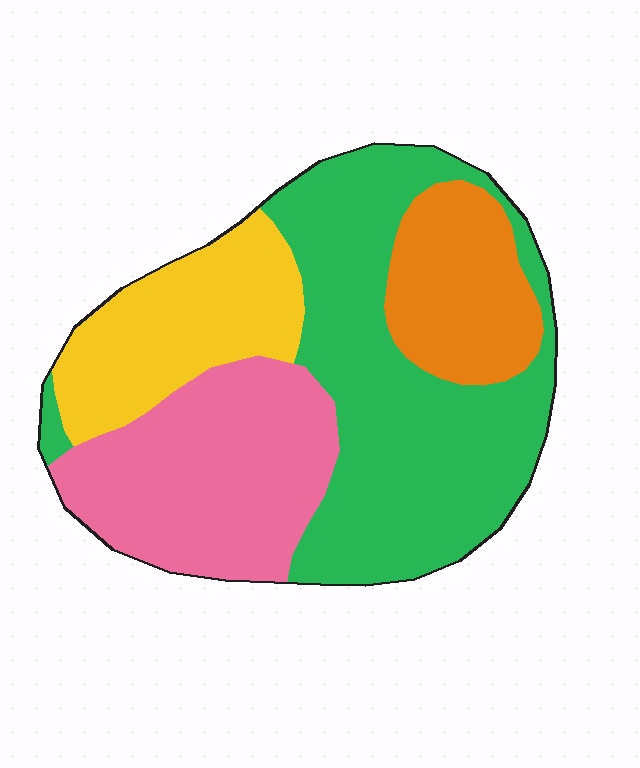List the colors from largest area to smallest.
From largest to smallest: green, pink, yellow, orange.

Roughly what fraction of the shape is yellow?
Yellow takes up about one sixth (1/6) of the shape.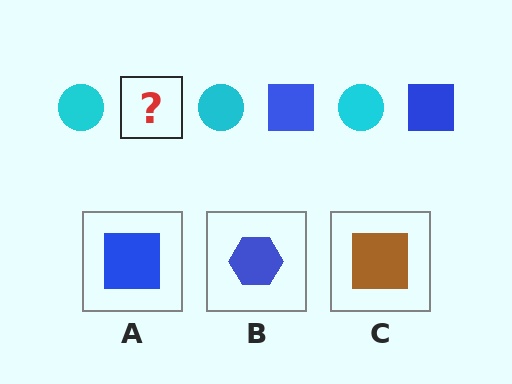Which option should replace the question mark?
Option A.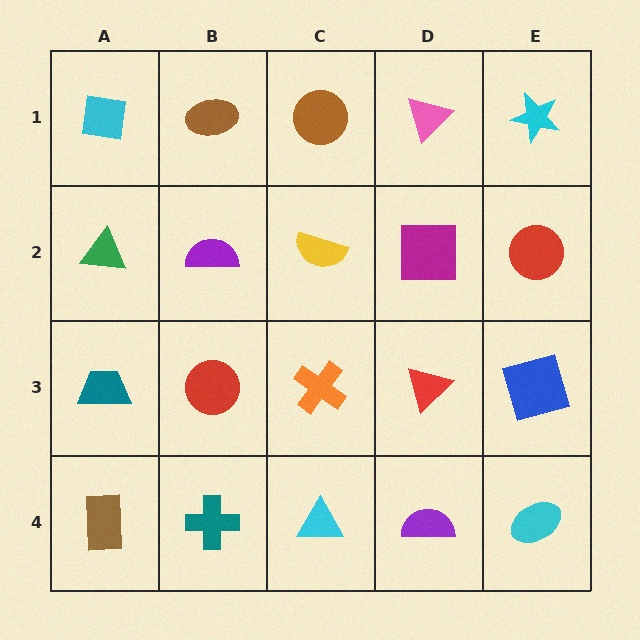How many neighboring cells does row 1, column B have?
3.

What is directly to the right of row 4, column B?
A cyan triangle.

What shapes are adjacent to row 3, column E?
A red circle (row 2, column E), a cyan ellipse (row 4, column E), a red triangle (row 3, column D).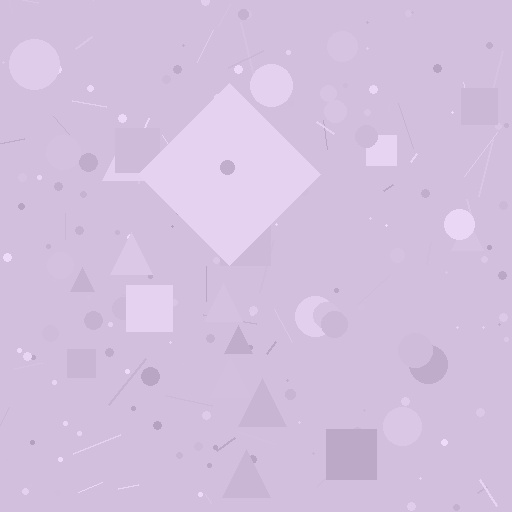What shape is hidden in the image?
A diamond is hidden in the image.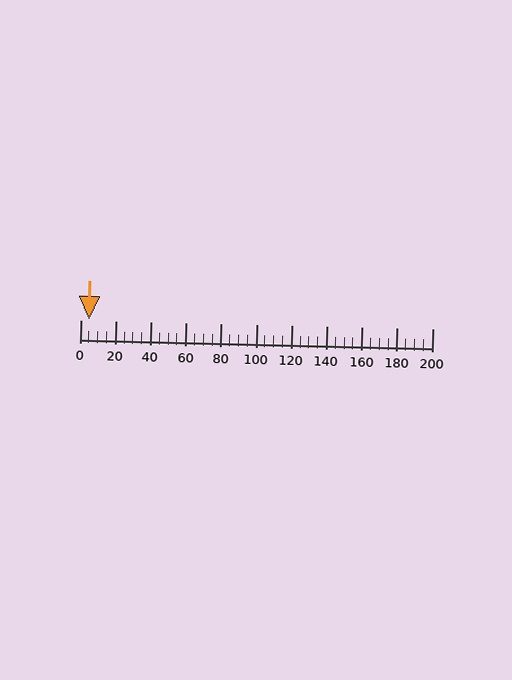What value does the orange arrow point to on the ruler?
The orange arrow points to approximately 5.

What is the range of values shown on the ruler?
The ruler shows values from 0 to 200.